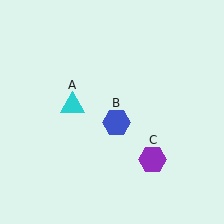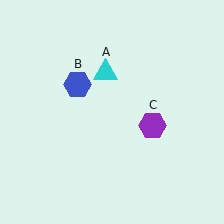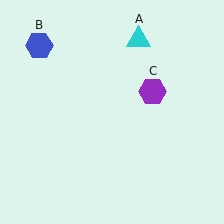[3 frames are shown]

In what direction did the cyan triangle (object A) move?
The cyan triangle (object A) moved up and to the right.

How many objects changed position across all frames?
3 objects changed position: cyan triangle (object A), blue hexagon (object B), purple hexagon (object C).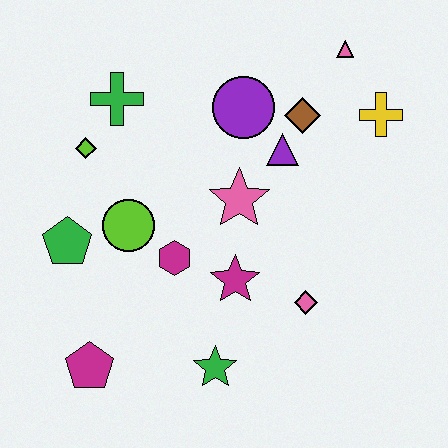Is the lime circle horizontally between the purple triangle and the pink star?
No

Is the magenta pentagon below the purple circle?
Yes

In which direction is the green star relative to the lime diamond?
The green star is below the lime diamond.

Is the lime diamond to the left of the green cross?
Yes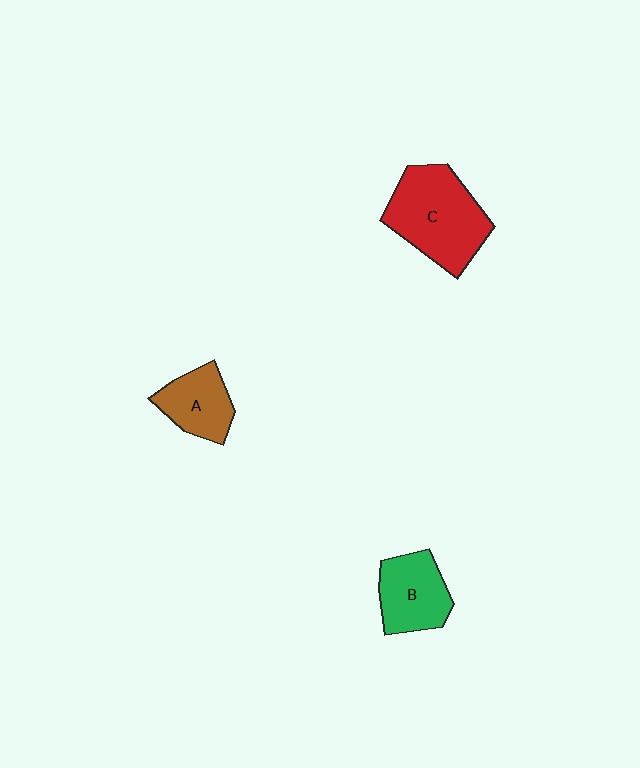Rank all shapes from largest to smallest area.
From largest to smallest: C (red), B (green), A (brown).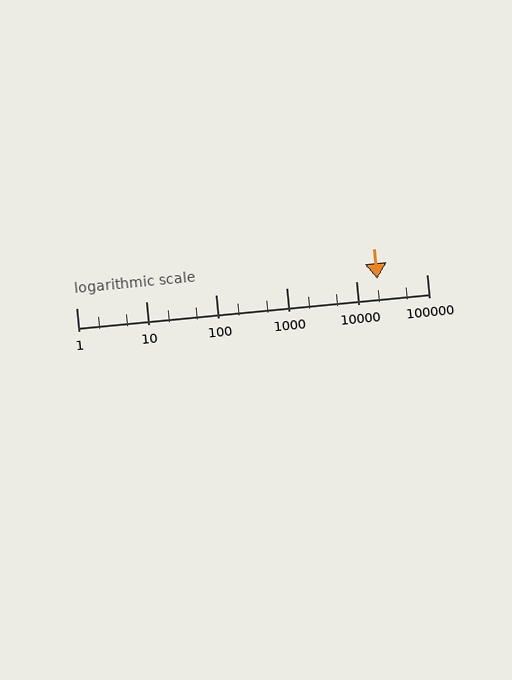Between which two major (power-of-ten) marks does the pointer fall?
The pointer is between 10000 and 100000.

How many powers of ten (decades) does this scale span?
The scale spans 5 decades, from 1 to 100000.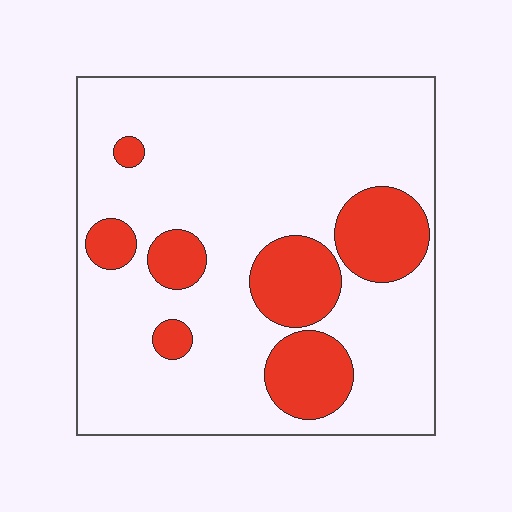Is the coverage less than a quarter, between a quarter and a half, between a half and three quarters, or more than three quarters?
Less than a quarter.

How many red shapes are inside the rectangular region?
7.